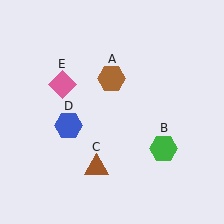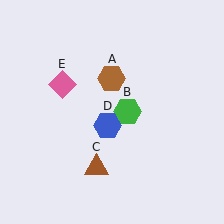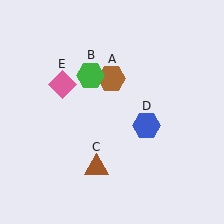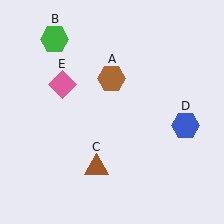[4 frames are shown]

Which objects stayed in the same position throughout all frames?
Brown hexagon (object A) and brown triangle (object C) and pink diamond (object E) remained stationary.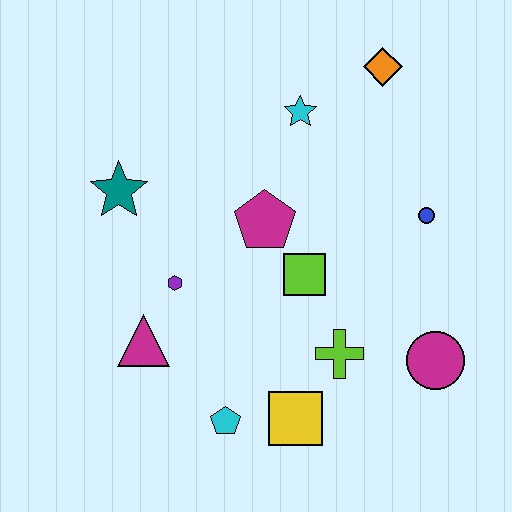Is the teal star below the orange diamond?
Yes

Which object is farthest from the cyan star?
The cyan pentagon is farthest from the cyan star.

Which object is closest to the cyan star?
The orange diamond is closest to the cyan star.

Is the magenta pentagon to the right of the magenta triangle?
Yes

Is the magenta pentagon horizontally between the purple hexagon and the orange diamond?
Yes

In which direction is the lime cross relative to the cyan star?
The lime cross is below the cyan star.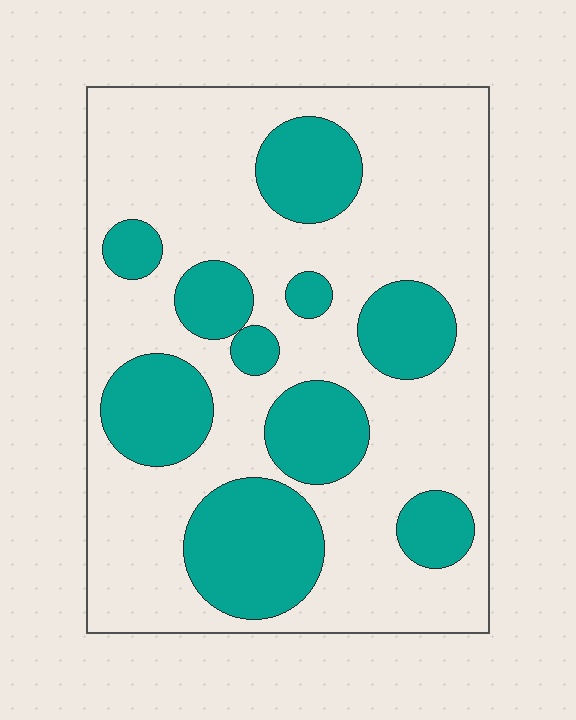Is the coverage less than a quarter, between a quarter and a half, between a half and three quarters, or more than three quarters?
Between a quarter and a half.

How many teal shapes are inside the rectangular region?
10.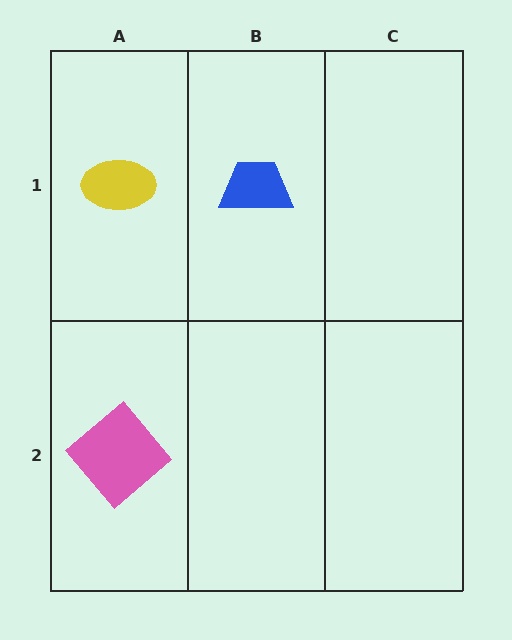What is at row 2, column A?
A pink diamond.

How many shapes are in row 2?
1 shape.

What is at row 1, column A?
A yellow ellipse.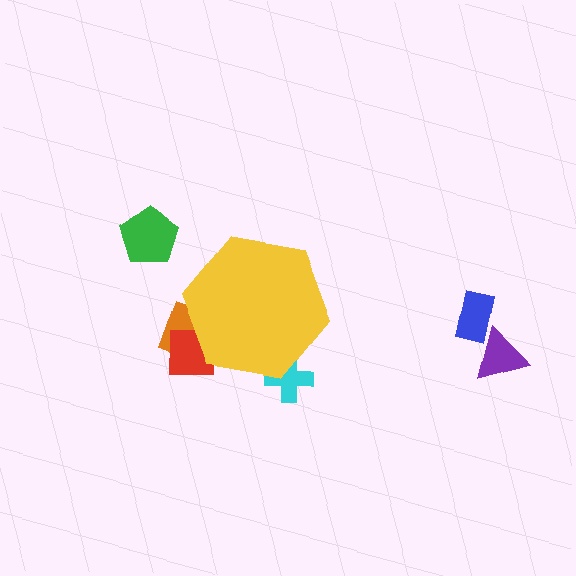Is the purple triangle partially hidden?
No, the purple triangle is fully visible.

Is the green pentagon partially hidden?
No, the green pentagon is fully visible.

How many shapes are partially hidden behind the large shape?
3 shapes are partially hidden.